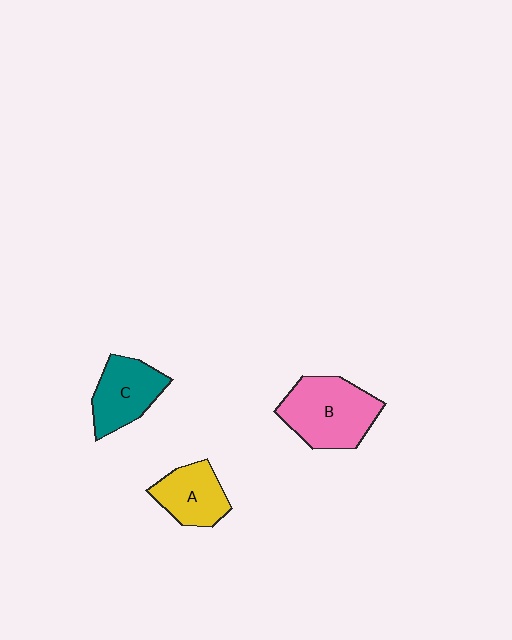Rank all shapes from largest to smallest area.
From largest to smallest: B (pink), C (teal), A (yellow).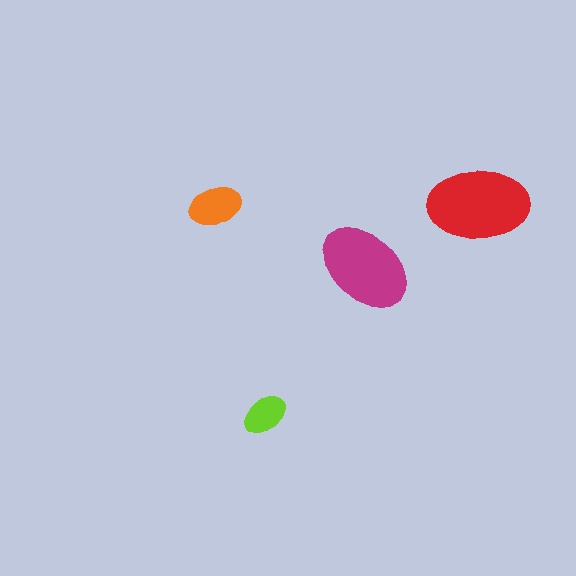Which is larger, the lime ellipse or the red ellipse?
The red one.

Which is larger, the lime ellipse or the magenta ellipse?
The magenta one.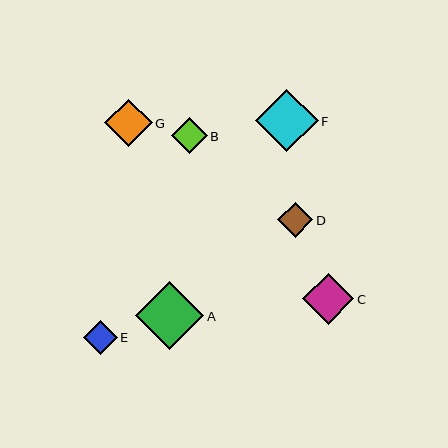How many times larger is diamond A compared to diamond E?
Diamond A is approximately 2.0 times the size of diamond E.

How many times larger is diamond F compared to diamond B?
Diamond F is approximately 1.7 times the size of diamond B.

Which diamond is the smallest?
Diamond E is the smallest with a size of approximately 34 pixels.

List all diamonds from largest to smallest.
From largest to smallest: A, F, C, G, B, D, E.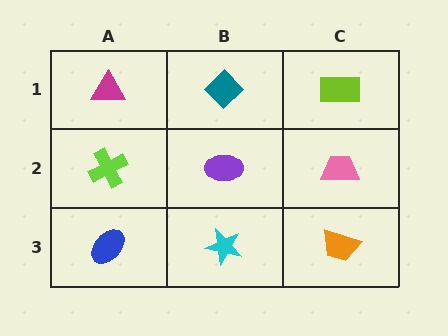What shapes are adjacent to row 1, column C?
A pink trapezoid (row 2, column C), a teal diamond (row 1, column B).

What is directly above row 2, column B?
A teal diamond.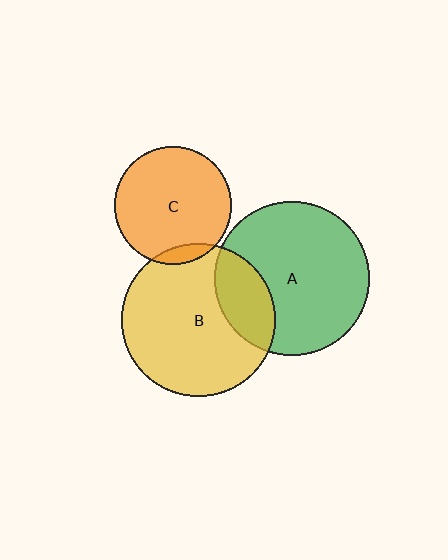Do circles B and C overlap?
Yes.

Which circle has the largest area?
Circle A (green).